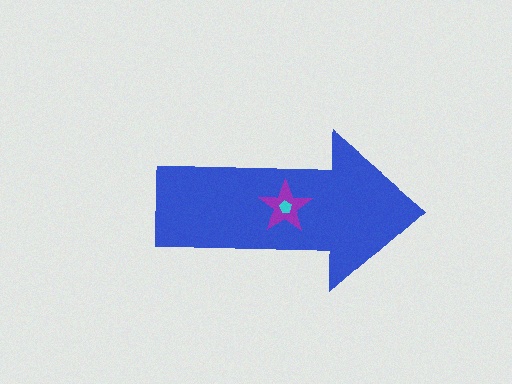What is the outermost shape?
The blue arrow.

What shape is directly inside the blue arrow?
The purple star.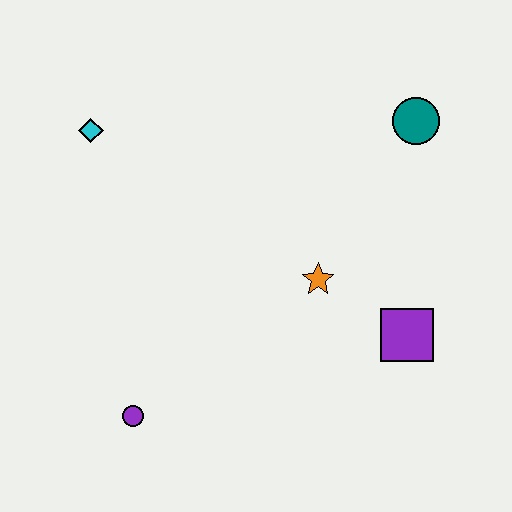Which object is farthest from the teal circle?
The purple circle is farthest from the teal circle.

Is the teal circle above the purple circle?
Yes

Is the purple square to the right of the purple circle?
Yes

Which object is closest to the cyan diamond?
The orange star is closest to the cyan diamond.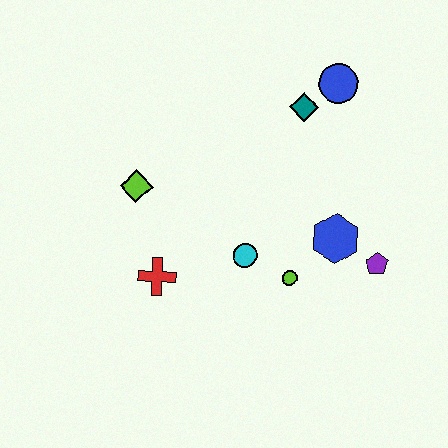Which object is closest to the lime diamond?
The red cross is closest to the lime diamond.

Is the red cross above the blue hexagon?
No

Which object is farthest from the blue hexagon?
The lime diamond is farthest from the blue hexagon.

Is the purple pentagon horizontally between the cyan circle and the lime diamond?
No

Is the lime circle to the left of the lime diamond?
No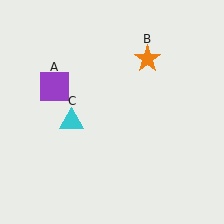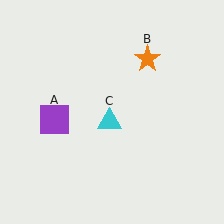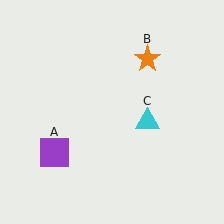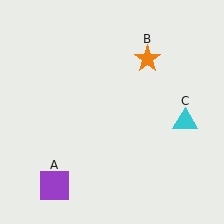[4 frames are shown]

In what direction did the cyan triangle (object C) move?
The cyan triangle (object C) moved right.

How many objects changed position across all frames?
2 objects changed position: purple square (object A), cyan triangle (object C).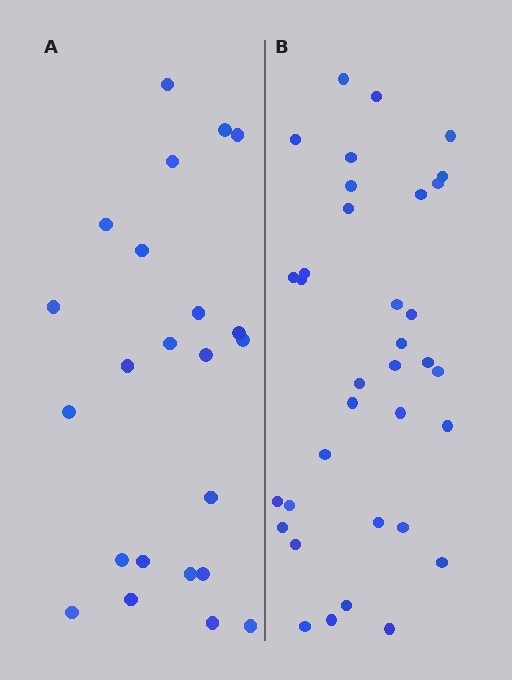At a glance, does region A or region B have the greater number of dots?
Region B (the right region) has more dots.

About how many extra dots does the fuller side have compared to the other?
Region B has roughly 12 or so more dots than region A.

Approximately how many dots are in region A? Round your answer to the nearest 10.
About 20 dots. (The exact count is 23, which rounds to 20.)